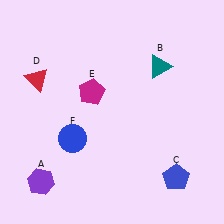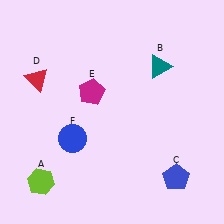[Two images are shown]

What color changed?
The hexagon (A) changed from purple in Image 1 to lime in Image 2.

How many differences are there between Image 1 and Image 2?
There is 1 difference between the two images.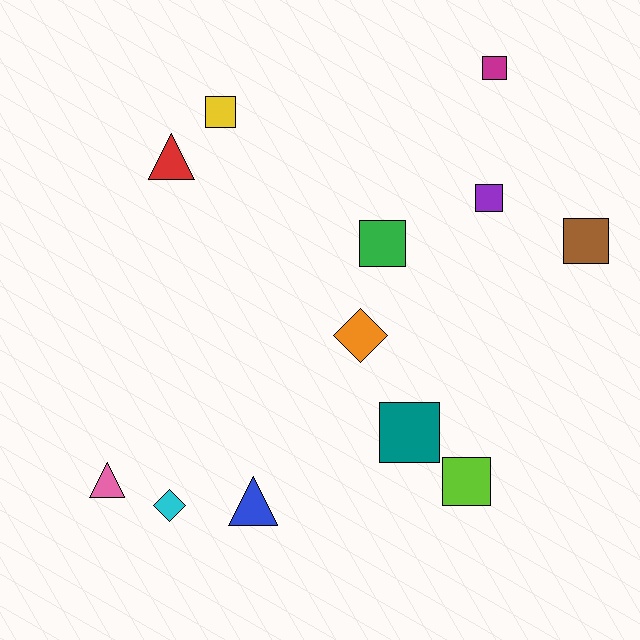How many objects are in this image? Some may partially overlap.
There are 12 objects.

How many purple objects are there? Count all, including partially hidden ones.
There is 1 purple object.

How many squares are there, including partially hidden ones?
There are 7 squares.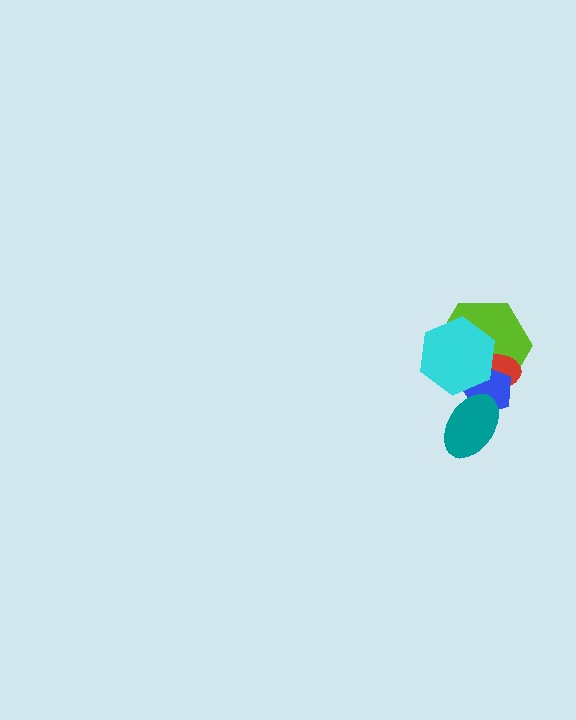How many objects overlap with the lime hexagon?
3 objects overlap with the lime hexagon.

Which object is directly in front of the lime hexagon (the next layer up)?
The red ellipse is directly in front of the lime hexagon.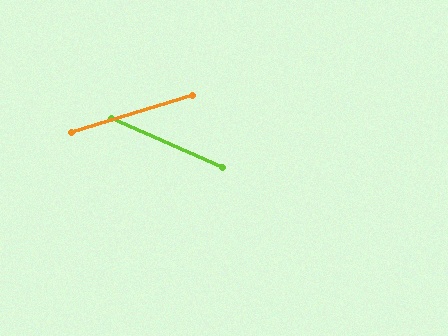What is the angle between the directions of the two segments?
Approximately 41 degrees.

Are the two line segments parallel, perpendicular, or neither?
Neither parallel nor perpendicular — they differ by about 41°.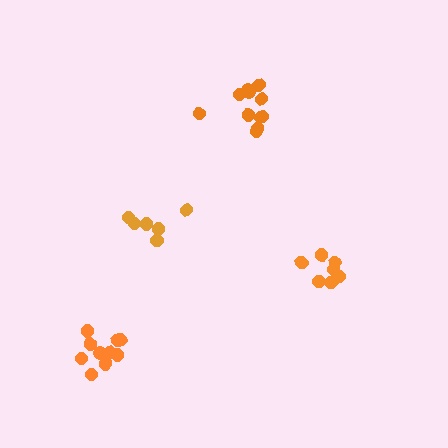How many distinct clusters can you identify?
There are 4 distinct clusters.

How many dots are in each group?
Group 1: 10 dots, Group 2: 11 dots, Group 3: 6 dots, Group 4: 7 dots (34 total).